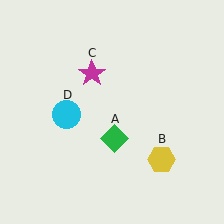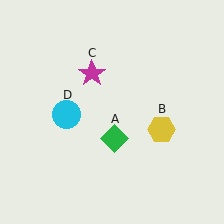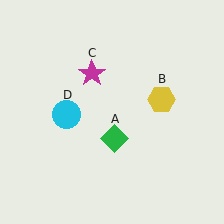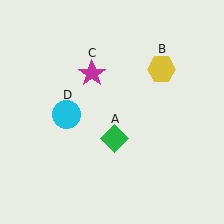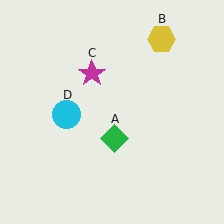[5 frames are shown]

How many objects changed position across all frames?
1 object changed position: yellow hexagon (object B).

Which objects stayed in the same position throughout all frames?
Green diamond (object A) and magenta star (object C) and cyan circle (object D) remained stationary.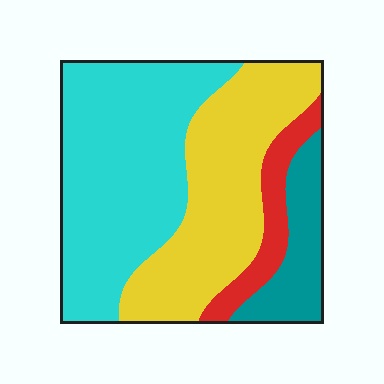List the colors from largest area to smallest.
From largest to smallest: cyan, yellow, teal, red.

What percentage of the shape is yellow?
Yellow takes up about one third (1/3) of the shape.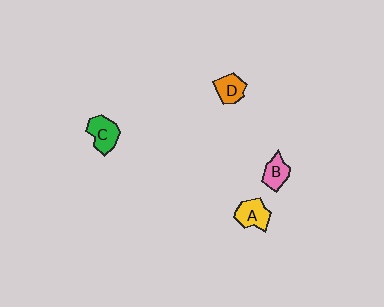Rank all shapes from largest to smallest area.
From largest to smallest: C (green), A (yellow), D (orange), B (pink).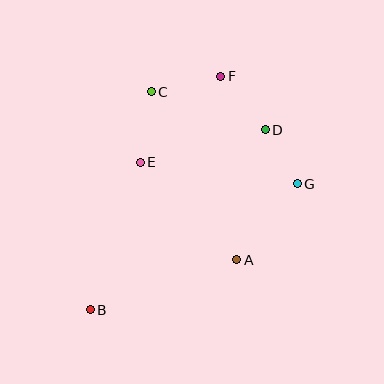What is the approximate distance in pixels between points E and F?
The distance between E and F is approximately 118 pixels.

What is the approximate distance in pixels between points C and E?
The distance between C and E is approximately 71 pixels.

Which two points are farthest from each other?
Points B and F are farthest from each other.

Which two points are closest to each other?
Points D and G are closest to each other.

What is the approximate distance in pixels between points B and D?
The distance between B and D is approximately 251 pixels.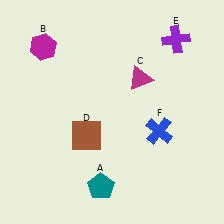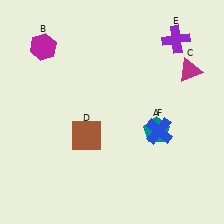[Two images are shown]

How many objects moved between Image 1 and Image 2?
2 objects moved between the two images.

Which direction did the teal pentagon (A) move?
The teal pentagon (A) moved right.